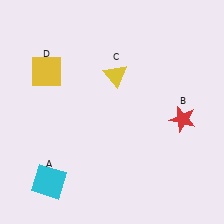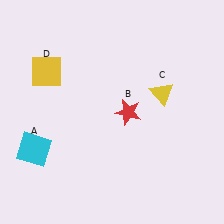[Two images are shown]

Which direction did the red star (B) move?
The red star (B) moved left.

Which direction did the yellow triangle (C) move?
The yellow triangle (C) moved right.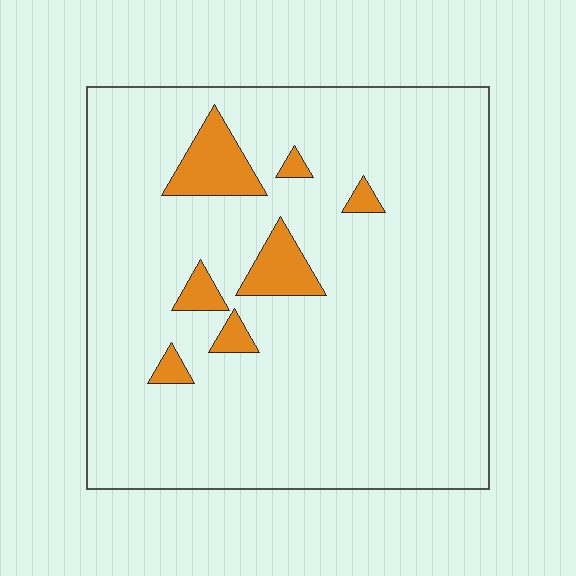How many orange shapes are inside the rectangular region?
7.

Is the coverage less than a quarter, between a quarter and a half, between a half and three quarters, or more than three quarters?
Less than a quarter.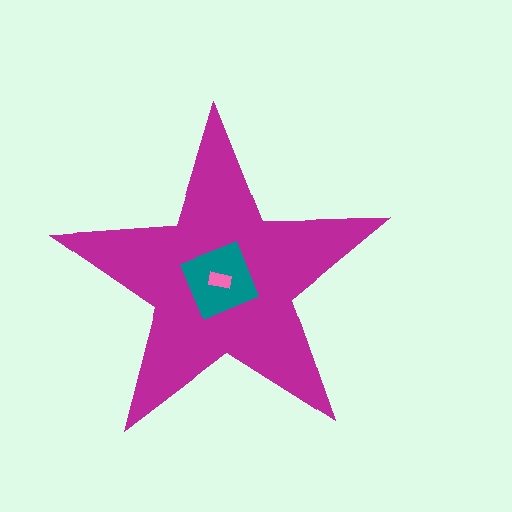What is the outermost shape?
The magenta star.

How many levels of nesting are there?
3.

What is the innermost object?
The pink rectangle.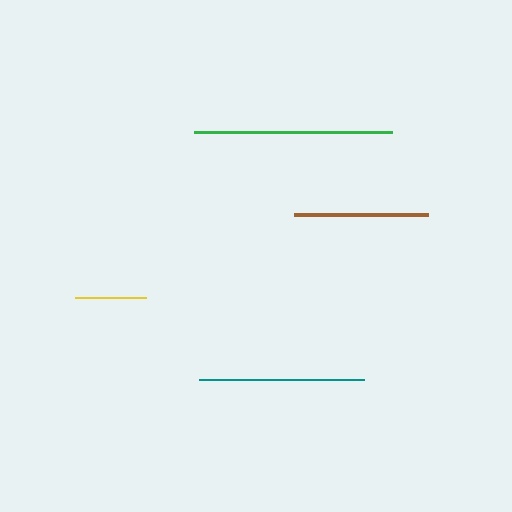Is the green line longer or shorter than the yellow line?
The green line is longer than the yellow line.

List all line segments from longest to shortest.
From longest to shortest: green, teal, brown, yellow.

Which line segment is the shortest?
The yellow line is the shortest at approximately 71 pixels.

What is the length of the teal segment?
The teal segment is approximately 165 pixels long.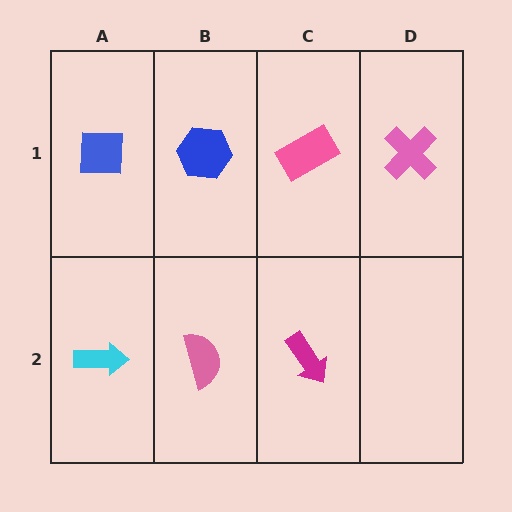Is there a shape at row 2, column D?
No, that cell is empty.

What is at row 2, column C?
A magenta arrow.